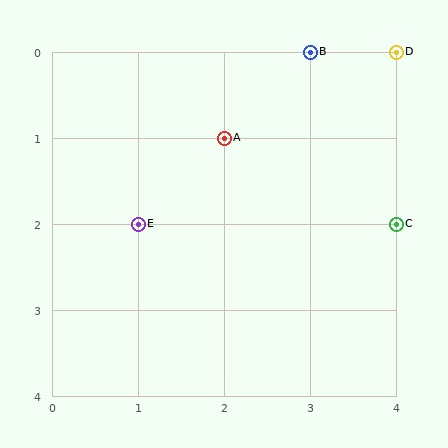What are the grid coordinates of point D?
Point D is at grid coordinates (4, 0).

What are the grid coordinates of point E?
Point E is at grid coordinates (1, 2).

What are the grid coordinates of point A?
Point A is at grid coordinates (2, 1).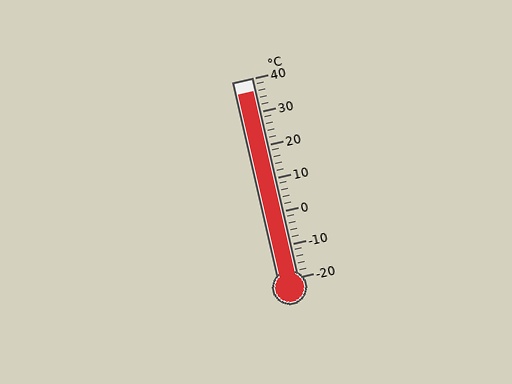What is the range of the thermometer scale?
The thermometer scale ranges from -20°C to 40°C.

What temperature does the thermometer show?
The thermometer shows approximately 36°C.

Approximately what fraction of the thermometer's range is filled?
The thermometer is filled to approximately 95% of its range.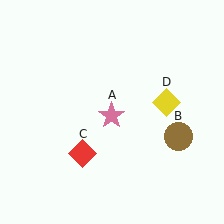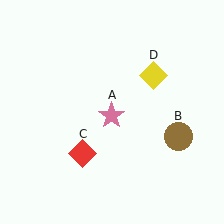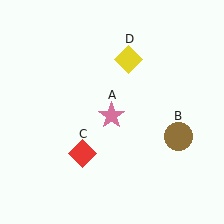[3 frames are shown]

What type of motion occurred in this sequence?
The yellow diamond (object D) rotated counterclockwise around the center of the scene.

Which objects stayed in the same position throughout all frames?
Pink star (object A) and brown circle (object B) and red diamond (object C) remained stationary.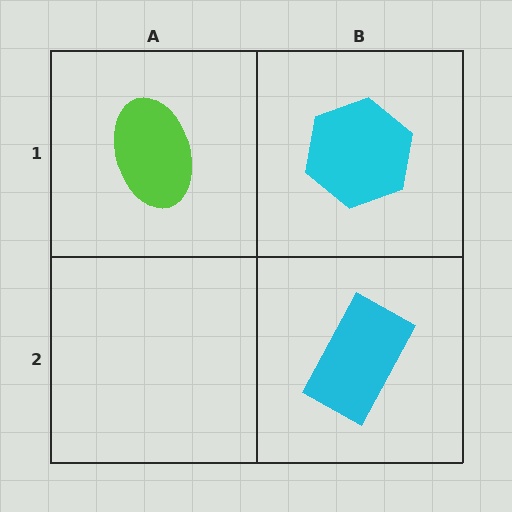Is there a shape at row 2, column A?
No, that cell is empty.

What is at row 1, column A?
A lime ellipse.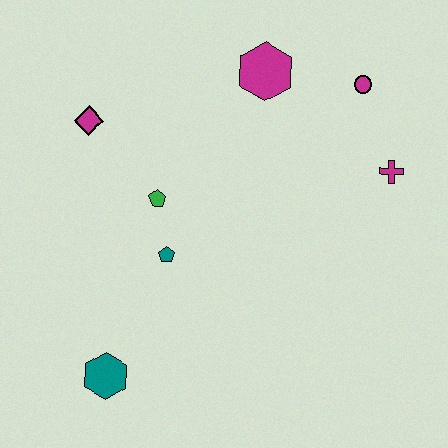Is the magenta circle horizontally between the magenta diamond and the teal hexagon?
No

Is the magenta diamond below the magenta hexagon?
Yes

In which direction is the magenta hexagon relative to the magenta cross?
The magenta hexagon is to the left of the magenta cross.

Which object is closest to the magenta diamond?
The green pentagon is closest to the magenta diamond.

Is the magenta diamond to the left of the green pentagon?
Yes